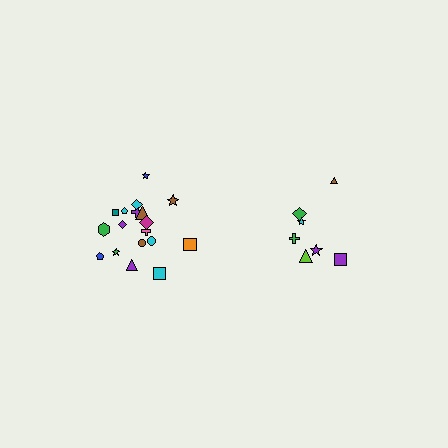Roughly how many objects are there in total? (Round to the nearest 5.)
Roughly 25 objects in total.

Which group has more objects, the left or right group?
The left group.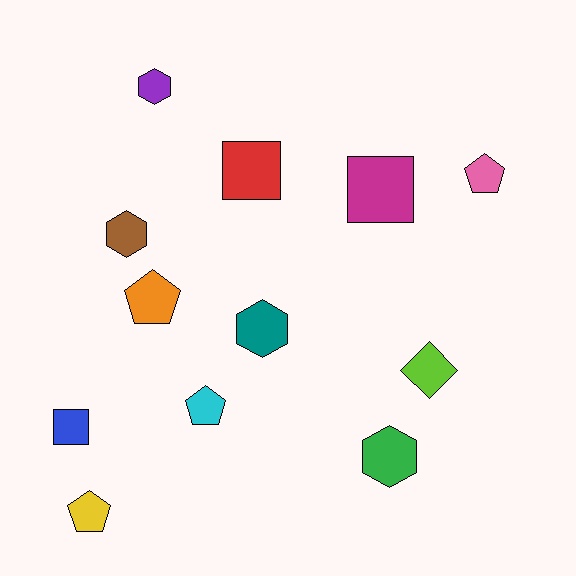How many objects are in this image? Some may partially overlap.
There are 12 objects.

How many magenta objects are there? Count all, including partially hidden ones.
There is 1 magenta object.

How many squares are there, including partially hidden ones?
There are 3 squares.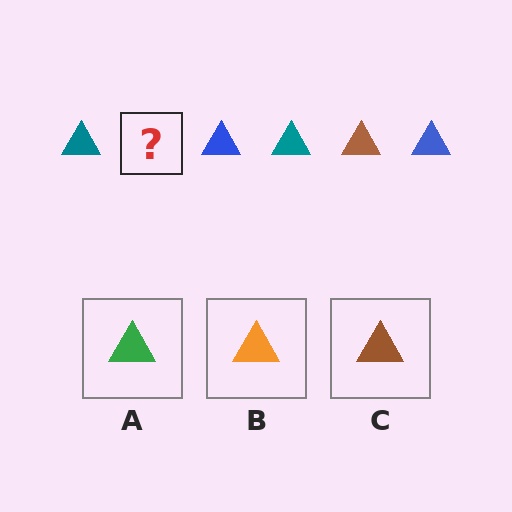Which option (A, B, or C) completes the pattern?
C.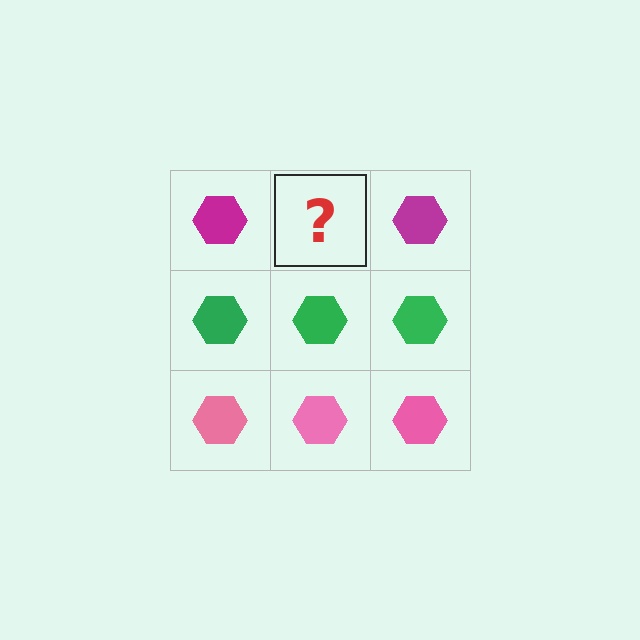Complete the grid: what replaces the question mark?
The question mark should be replaced with a magenta hexagon.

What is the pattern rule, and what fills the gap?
The rule is that each row has a consistent color. The gap should be filled with a magenta hexagon.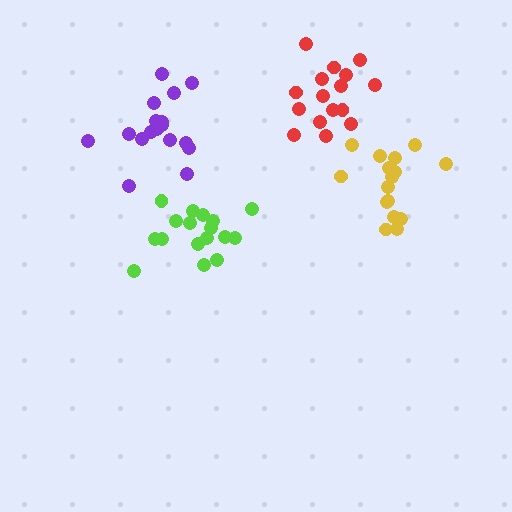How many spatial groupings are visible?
There are 4 spatial groupings.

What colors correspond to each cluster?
The clusters are colored: red, lime, yellow, purple.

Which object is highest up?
The red cluster is topmost.